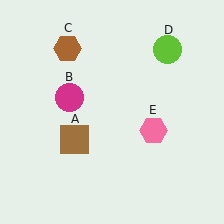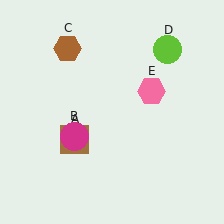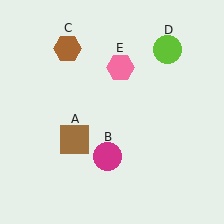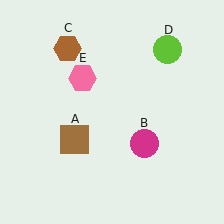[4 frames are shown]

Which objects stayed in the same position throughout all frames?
Brown square (object A) and brown hexagon (object C) and lime circle (object D) remained stationary.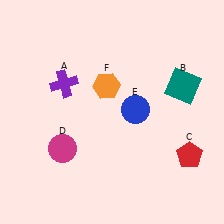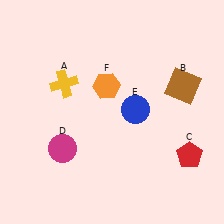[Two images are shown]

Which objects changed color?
A changed from purple to yellow. B changed from teal to brown.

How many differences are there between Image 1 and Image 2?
There are 2 differences between the two images.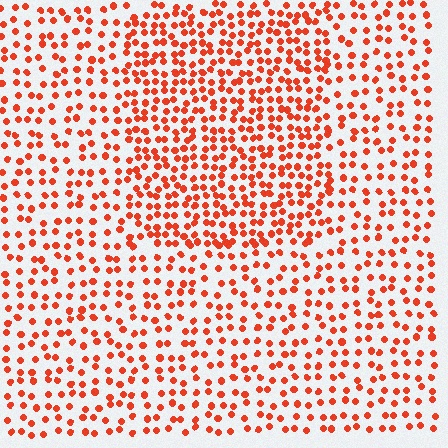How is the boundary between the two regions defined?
The boundary is defined by a change in element density (approximately 1.7x ratio). All elements are the same color, size, and shape.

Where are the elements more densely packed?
The elements are more densely packed inside the rectangle boundary.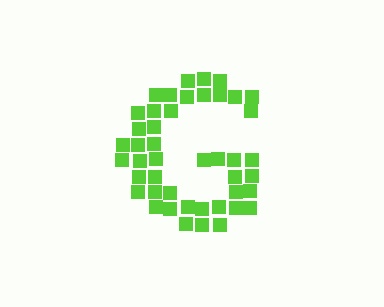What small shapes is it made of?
It is made of small squares.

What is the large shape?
The large shape is the letter G.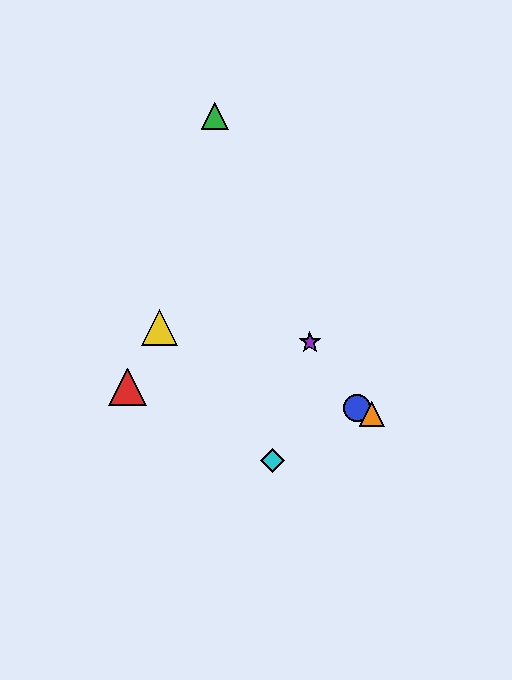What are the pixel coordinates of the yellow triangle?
The yellow triangle is at (159, 327).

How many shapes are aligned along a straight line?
3 shapes (the blue circle, the yellow triangle, the orange triangle) are aligned along a straight line.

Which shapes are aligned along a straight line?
The blue circle, the yellow triangle, the orange triangle are aligned along a straight line.